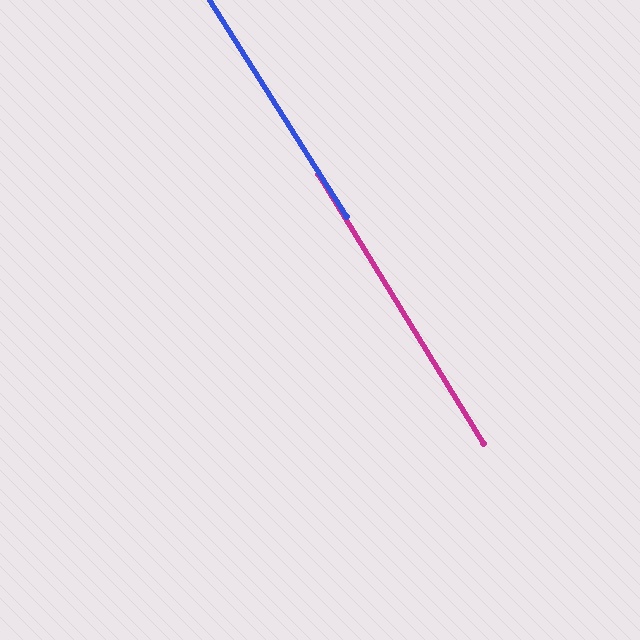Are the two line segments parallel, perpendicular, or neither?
Parallel — their directions differ by only 0.8°.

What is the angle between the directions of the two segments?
Approximately 1 degree.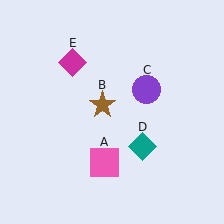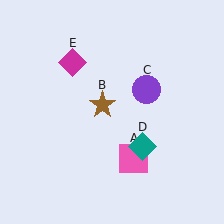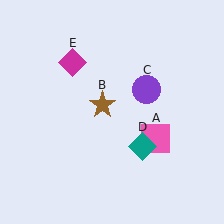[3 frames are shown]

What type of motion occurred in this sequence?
The pink square (object A) rotated counterclockwise around the center of the scene.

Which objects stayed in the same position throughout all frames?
Brown star (object B) and purple circle (object C) and teal diamond (object D) and magenta diamond (object E) remained stationary.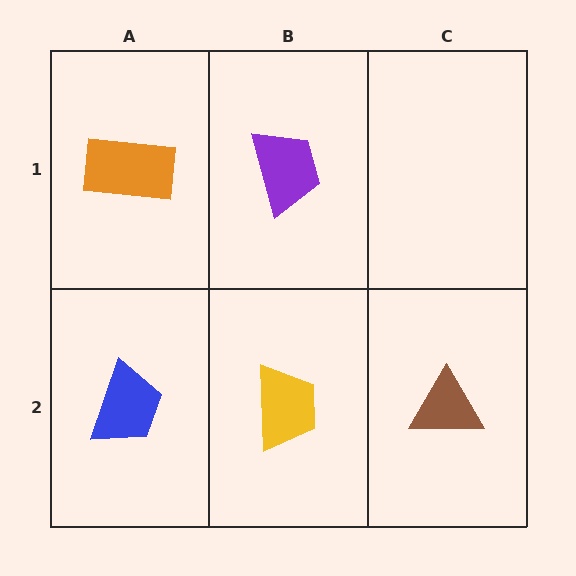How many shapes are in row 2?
3 shapes.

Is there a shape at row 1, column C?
No, that cell is empty.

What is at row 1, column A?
An orange rectangle.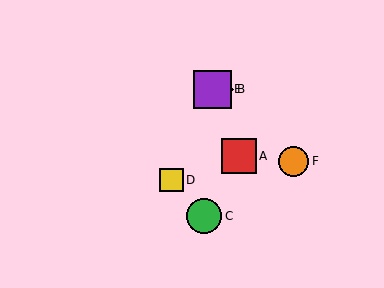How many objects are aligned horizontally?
2 objects (B, E) are aligned horizontally.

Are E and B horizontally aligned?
Yes, both are at y≈89.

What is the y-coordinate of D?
Object D is at y≈180.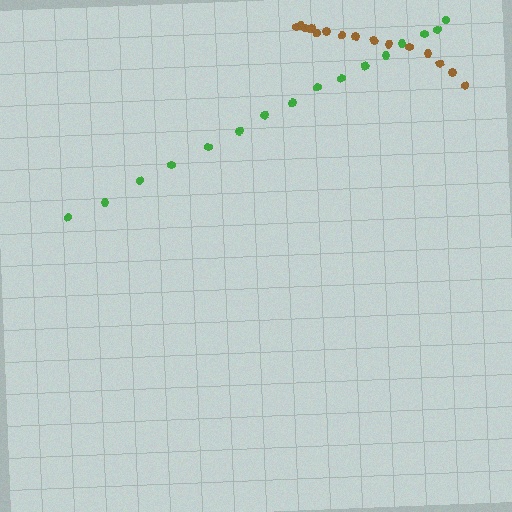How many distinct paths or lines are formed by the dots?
There are 2 distinct paths.